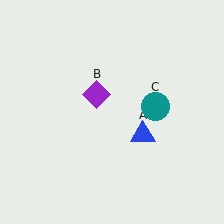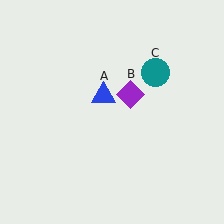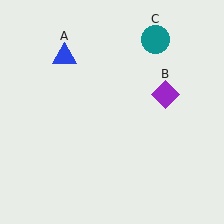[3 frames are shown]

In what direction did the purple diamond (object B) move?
The purple diamond (object B) moved right.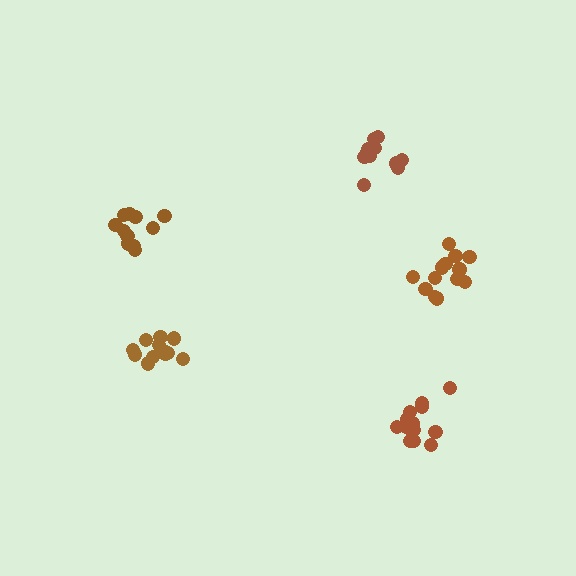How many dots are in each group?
Group 1: 13 dots, Group 2: 12 dots, Group 3: 13 dots, Group 4: 11 dots, Group 5: 15 dots (64 total).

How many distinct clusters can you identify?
There are 5 distinct clusters.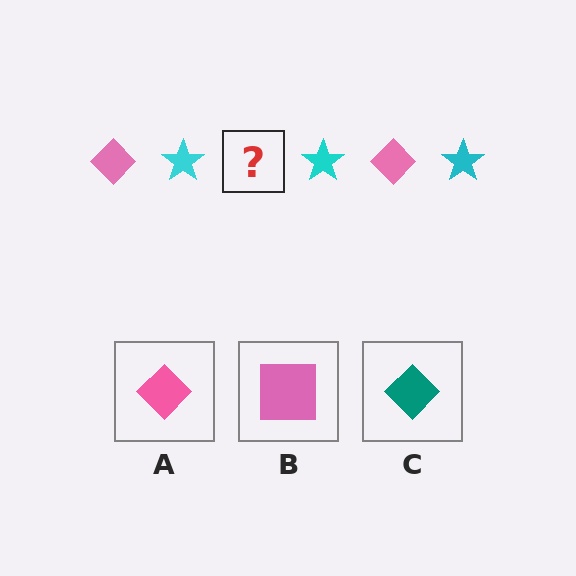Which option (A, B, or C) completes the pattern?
A.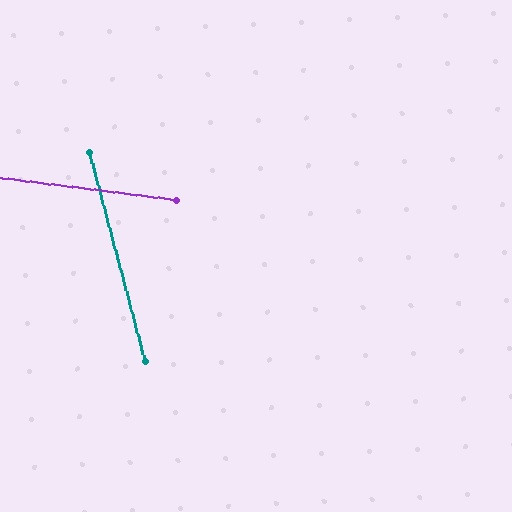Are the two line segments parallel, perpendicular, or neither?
Neither parallel nor perpendicular — they differ by about 68°.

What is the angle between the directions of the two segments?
Approximately 68 degrees.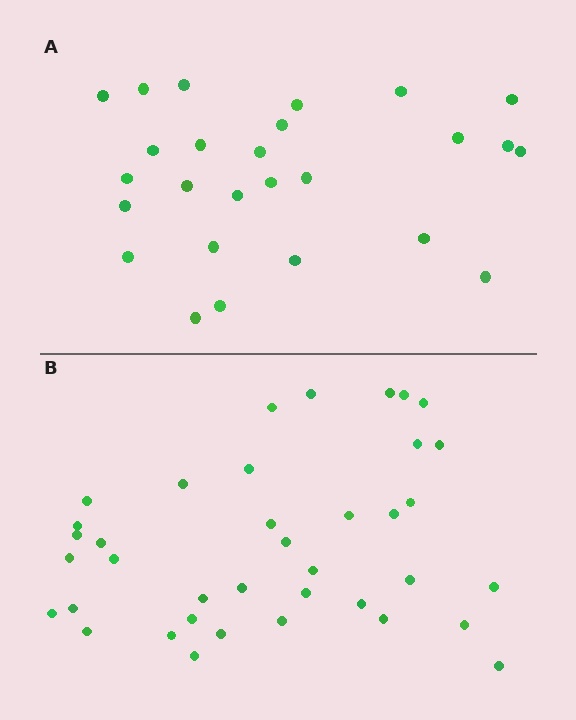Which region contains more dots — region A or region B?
Region B (the bottom region) has more dots.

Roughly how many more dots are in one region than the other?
Region B has roughly 12 or so more dots than region A.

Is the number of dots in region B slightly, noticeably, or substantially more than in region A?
Region B has substantially more. The ratio is roughly 1.5 to 1.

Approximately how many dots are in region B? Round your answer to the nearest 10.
About 40 dots. (The exact count is 38, which rounds to 40.)